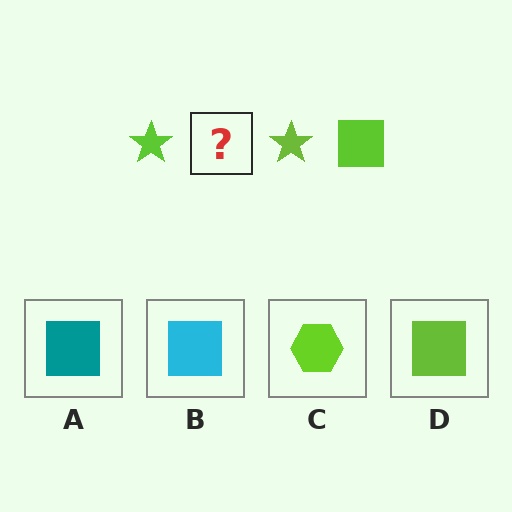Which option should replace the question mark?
Option D.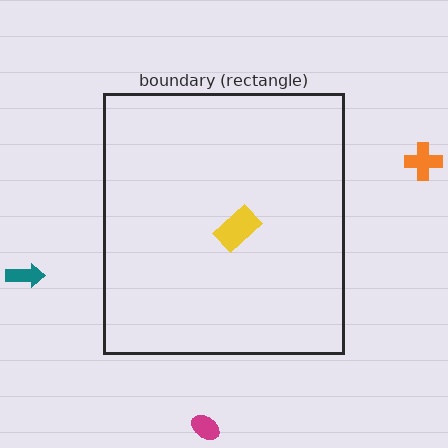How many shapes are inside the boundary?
1 inside, 3 outside.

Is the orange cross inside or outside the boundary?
Outside.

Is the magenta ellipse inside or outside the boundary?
Outside.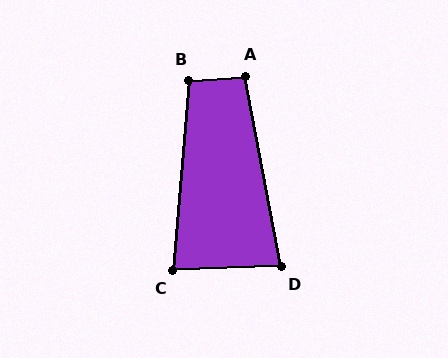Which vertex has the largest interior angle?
B, at approximately 99 degrees.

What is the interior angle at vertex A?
Approximately 97 degrees (obtuse).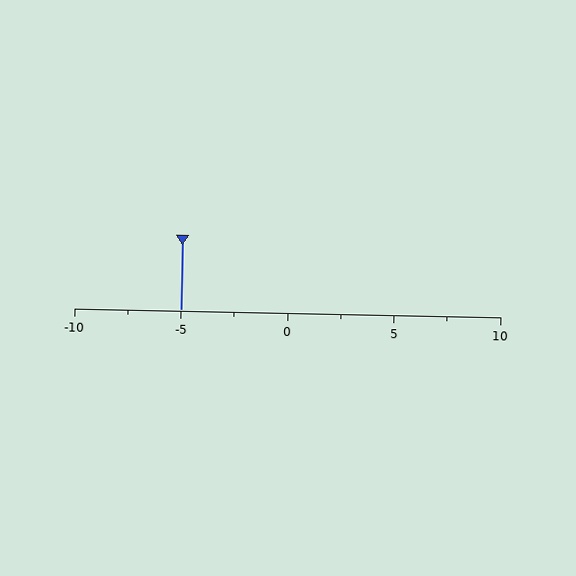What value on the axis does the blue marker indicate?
The marker indicates approximately -5.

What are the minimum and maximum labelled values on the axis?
The axis runs from -10 to 10.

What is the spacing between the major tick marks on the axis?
The major ticks are spaced 5 apart.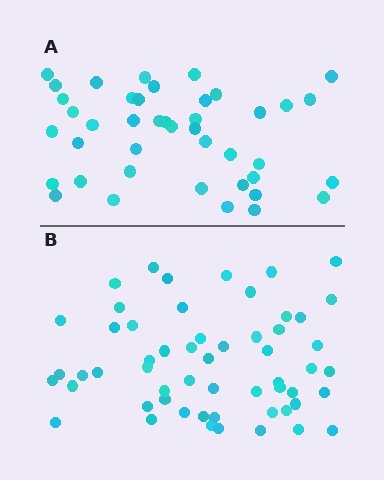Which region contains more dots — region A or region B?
Region B (the bottom region) has more dots.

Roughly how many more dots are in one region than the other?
Region B has approximately 15 more dots than region A.